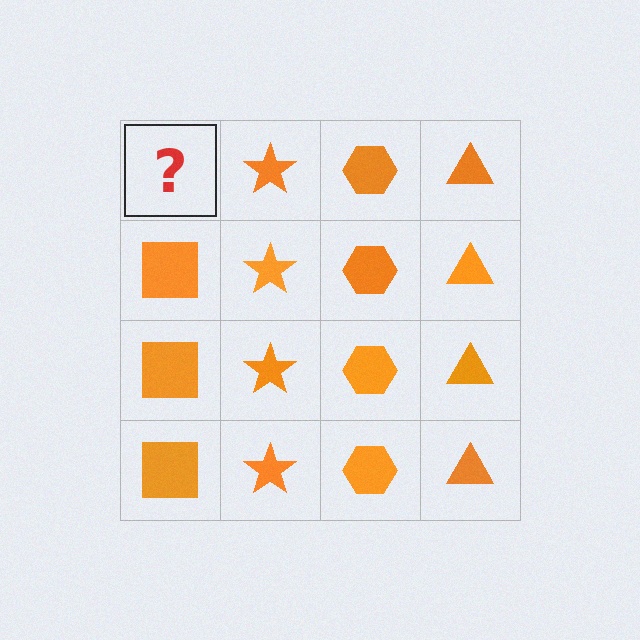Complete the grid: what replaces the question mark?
The question mark should be replaced with an orange square.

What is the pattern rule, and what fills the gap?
The rule is that each column has a consistent shape. The gap should be filled with an orange square.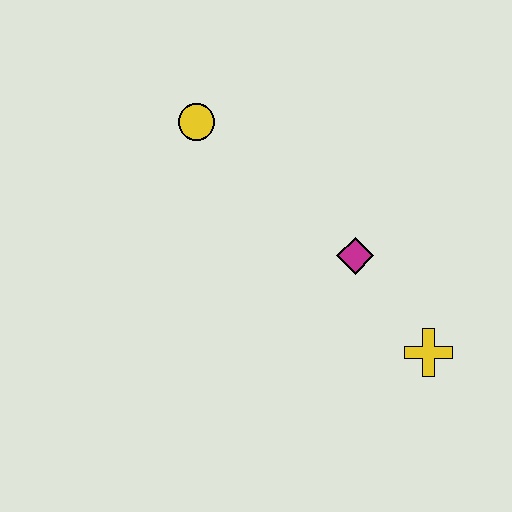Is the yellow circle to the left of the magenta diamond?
Yes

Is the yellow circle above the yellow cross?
Yes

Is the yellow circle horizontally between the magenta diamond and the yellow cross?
No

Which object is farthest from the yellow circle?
The yellow cross is farthest from the yellow circle.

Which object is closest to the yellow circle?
The magenta diamond is closest to the yellow circle.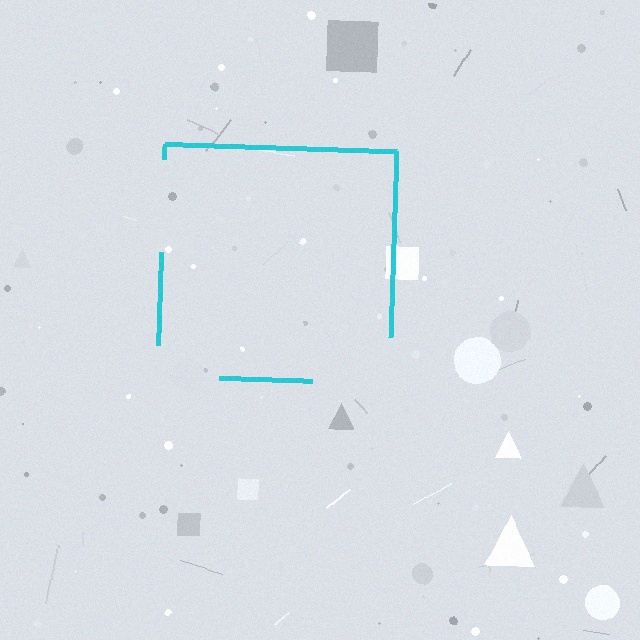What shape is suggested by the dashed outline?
The dashed outline suggests a square.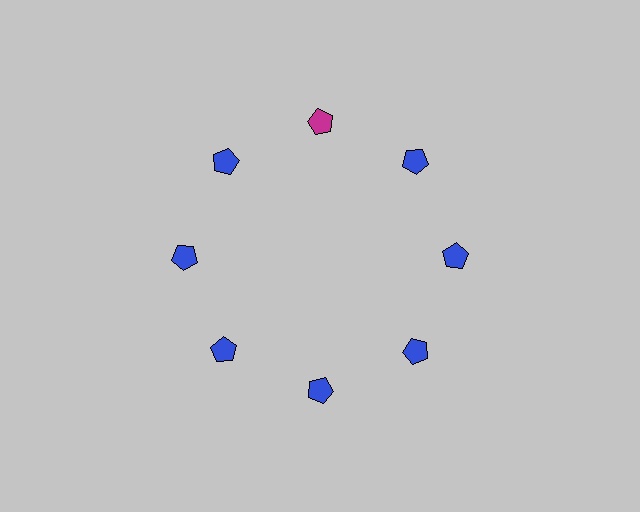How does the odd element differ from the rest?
It has a different color: magenta instead of blue.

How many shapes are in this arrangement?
There are 8 shapes arranged in a ring pattern.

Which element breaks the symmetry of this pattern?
The magenta pentagon at roughly the 12 o'clock position breaks the symmetry. All other shapes are blue pentagons.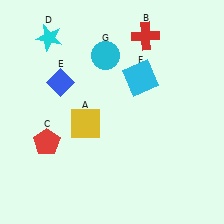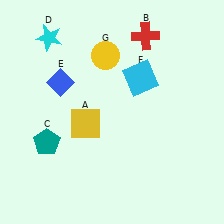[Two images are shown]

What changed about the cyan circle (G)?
In Image 1, G is cyan. In Image 2, it changed to yellow.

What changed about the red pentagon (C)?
In Image 1, C is red. In Image 2, it changed to teal.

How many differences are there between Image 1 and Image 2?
There are 2 differences between the two images.